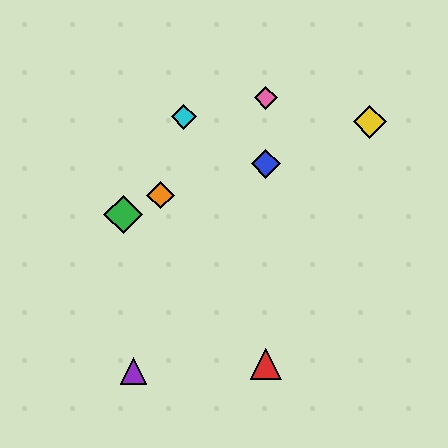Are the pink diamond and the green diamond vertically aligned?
No, the pink diamond is at x≈266 and the green diamond is at x≈123.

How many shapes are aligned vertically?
3 shapes (the red triangle, the blue diamond, the pink diamond) are aligned vertically.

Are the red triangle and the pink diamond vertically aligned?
Yes, both are at x≈266.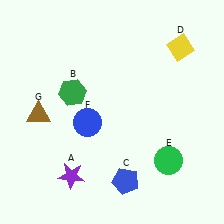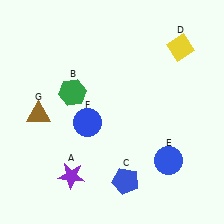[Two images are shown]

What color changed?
The circle (E) changed from green in Image 1 to blue in Image 2.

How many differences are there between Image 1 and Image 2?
There is 1 difference between the two images.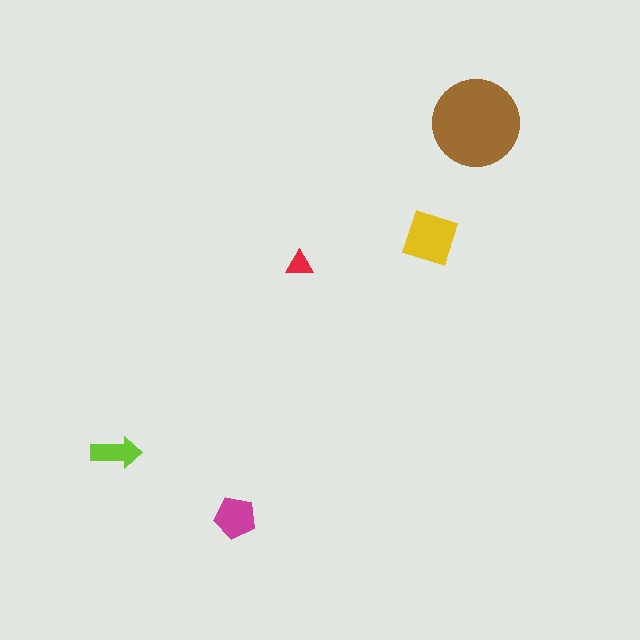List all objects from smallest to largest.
The red triangle, the lime arrow, the magenta pentagon, the yellow diamond, the brown circle.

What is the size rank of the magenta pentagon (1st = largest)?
3rd.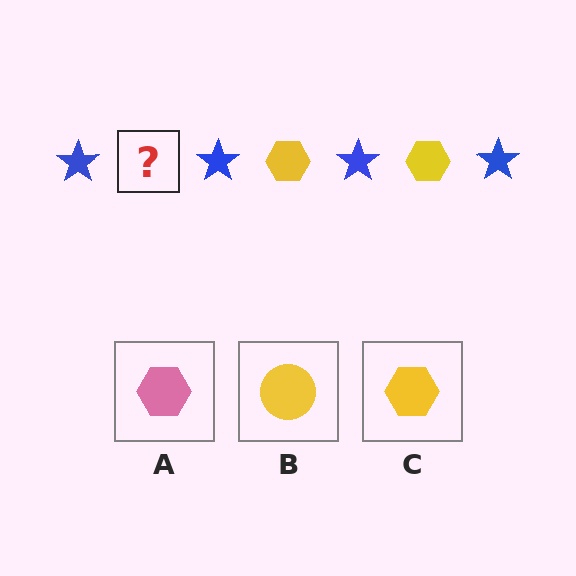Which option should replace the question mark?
Option C.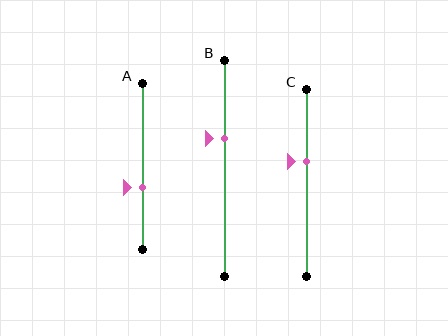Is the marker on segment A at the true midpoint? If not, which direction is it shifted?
No, the marker on segment A is shifted downward by about 12% of the segment length.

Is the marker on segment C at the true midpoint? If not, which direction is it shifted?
No, the marker on segment C is shifted upward by about 11% of the segment length.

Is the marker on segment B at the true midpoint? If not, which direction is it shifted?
No, the marker on segment B is shifted upward by about 14% of the segment length.